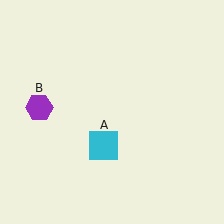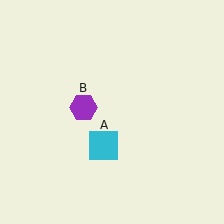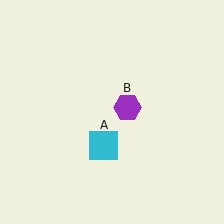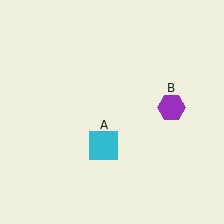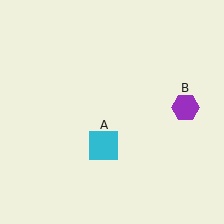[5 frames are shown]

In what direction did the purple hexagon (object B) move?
The purple hexagon (object B) moved right.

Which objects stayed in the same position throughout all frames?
Cyan square (object A) remained stationary.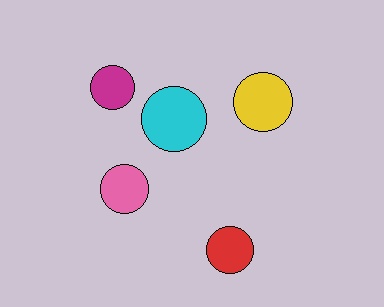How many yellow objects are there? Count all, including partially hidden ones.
There is 1 yellow object.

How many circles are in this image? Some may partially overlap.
There are 5 circles.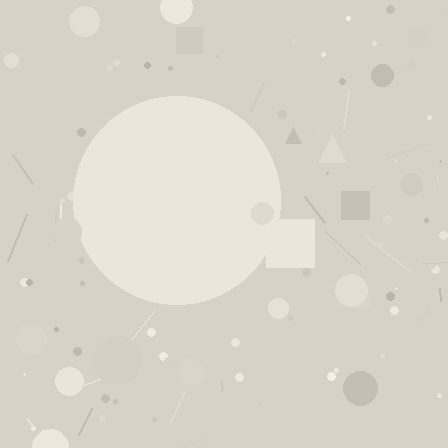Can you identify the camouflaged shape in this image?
The camouflaged shape is a circle.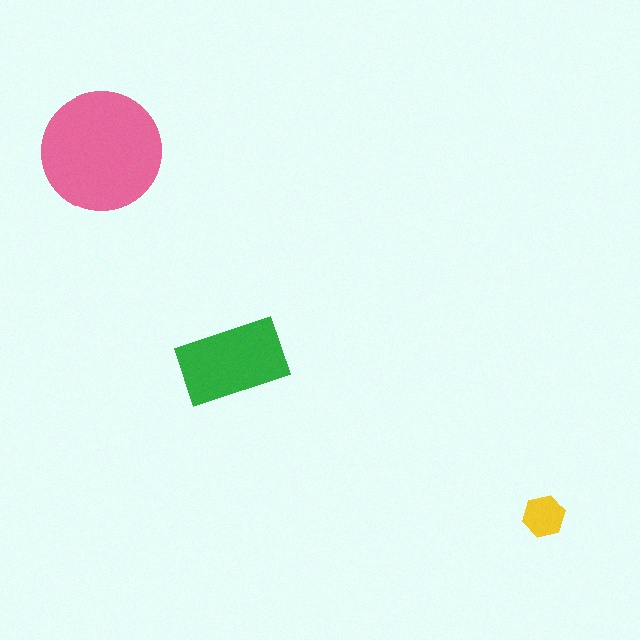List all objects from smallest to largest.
The yellow hexagon, the green rectangle, the pink circle.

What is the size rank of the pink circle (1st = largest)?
1st.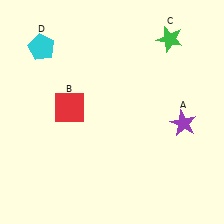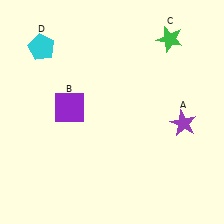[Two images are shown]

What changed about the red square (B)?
In Image 1, B is red. In Image 2, it changed to purple.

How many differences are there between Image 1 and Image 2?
There is 1 difference between the two images.